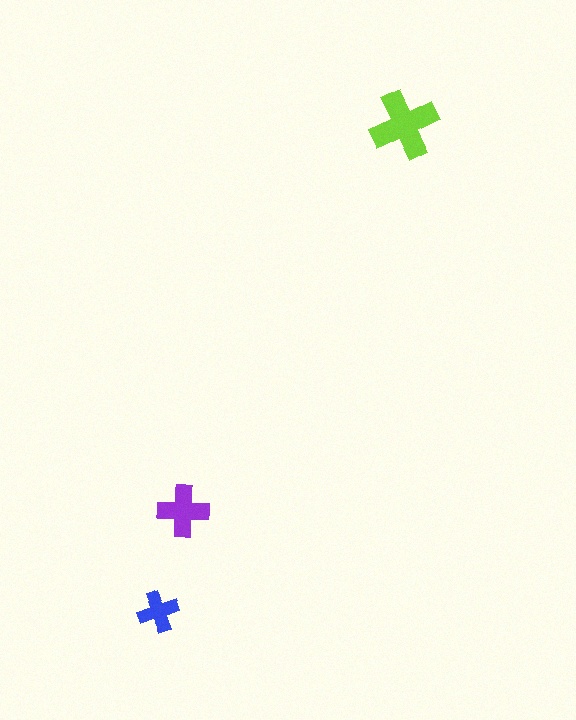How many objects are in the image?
There are 3 objects in the image.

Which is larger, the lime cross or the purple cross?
The lime one.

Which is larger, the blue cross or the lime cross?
The lime one.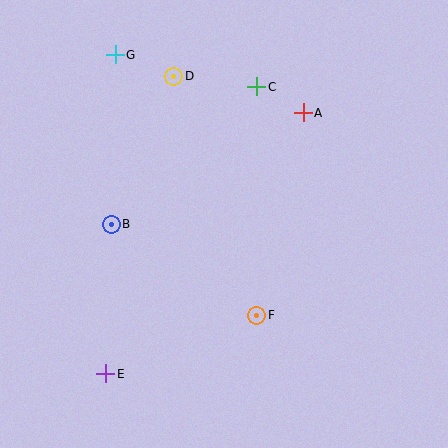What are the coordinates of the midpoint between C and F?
The midpoint between C and F is at (257, 201).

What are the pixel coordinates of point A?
Point A is at (303, 113).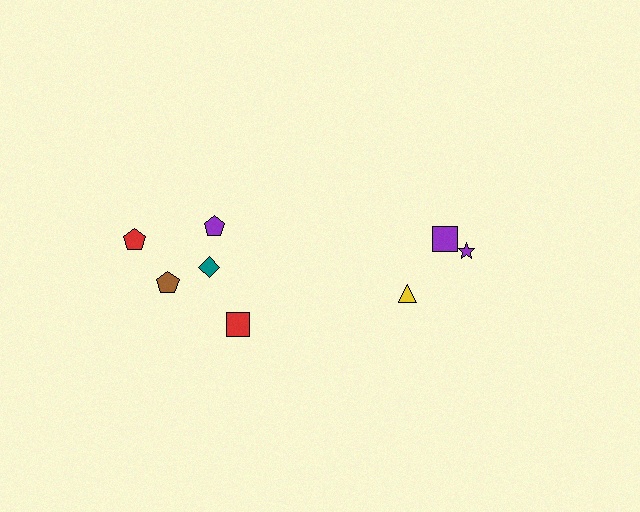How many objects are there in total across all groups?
There are 8 objects.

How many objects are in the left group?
There are 5 objects.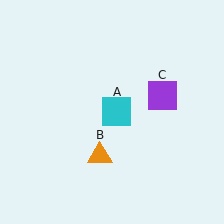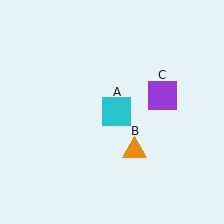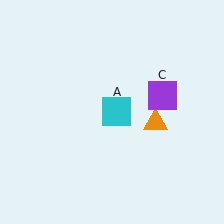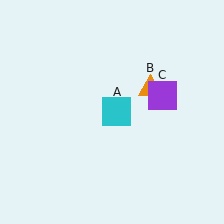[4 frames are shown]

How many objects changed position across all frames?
1 object changed position: orange triangle (object B).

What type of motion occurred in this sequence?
The orange triangle (object B) rotated counterclockwise around the center of the scene.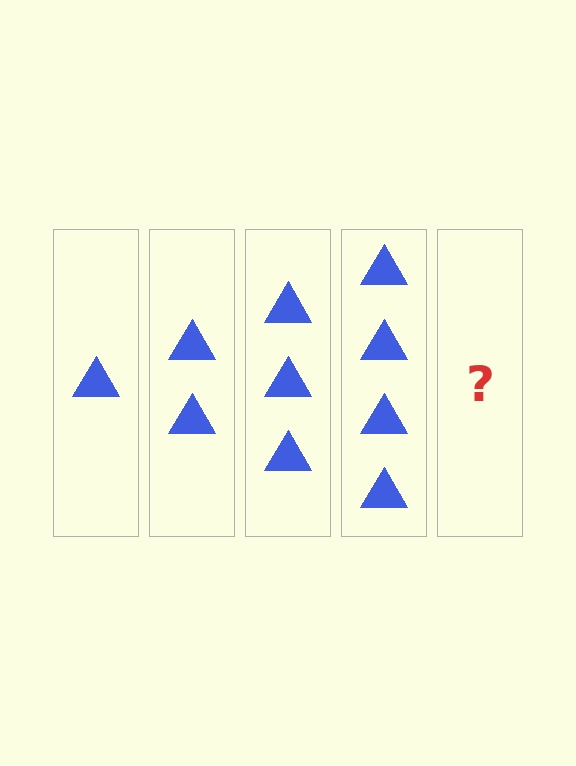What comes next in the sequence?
The next element should be 5 triangles.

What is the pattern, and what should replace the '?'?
The pattern is that each step adds one more triangle. The '?' should be 5 triangles.